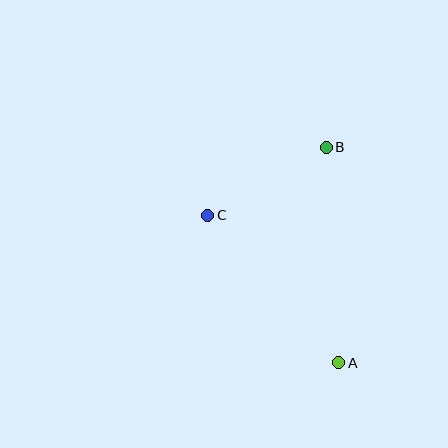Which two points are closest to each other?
Points B and C are closest to each other.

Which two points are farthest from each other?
Points A and B are farthest from each other.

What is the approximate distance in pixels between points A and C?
The distance between A and C is approximately 197 pixels.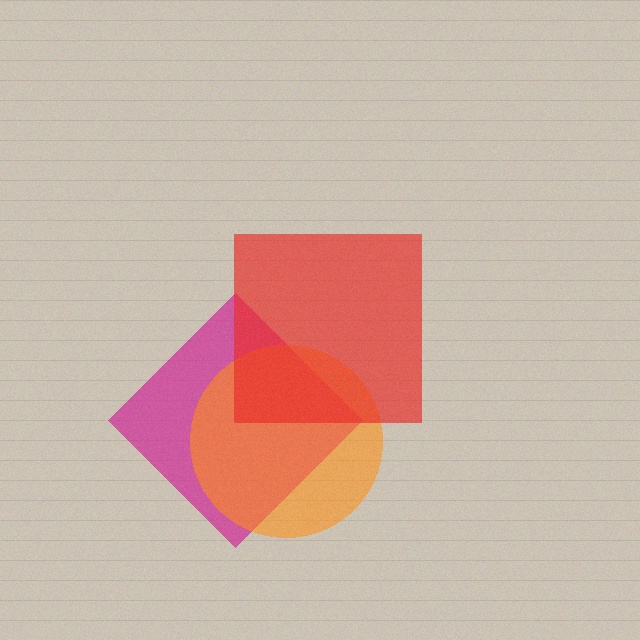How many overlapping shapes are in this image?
There are 3 overlapping shapes in the image.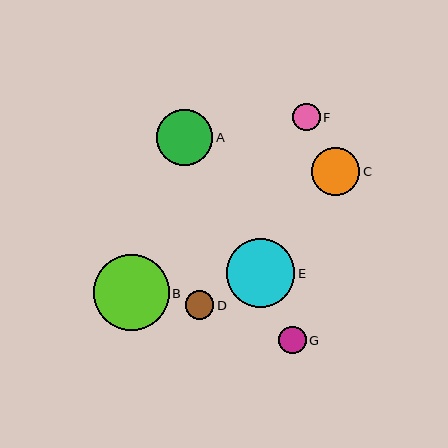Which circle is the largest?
Circle B is the largest with a size of approximately 76 pixels.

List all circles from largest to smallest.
From largest to smallest: B, E, A, C, D, G, F.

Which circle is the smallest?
Circle F is the smallest with a size of approximately 27 pixels.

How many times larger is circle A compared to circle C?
Circle A is approximately 1.2 times the size of circle C.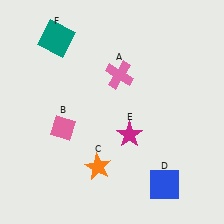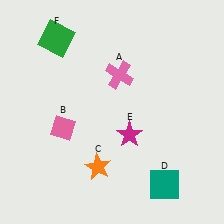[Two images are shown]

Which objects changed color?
D changed from blue to teal. F changed from teal to green.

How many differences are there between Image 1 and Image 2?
There are 2 differences between the two images.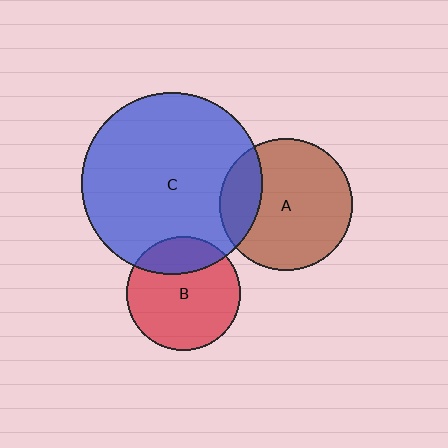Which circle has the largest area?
Circle C (blue).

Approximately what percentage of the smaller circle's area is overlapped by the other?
Approximately 20%.